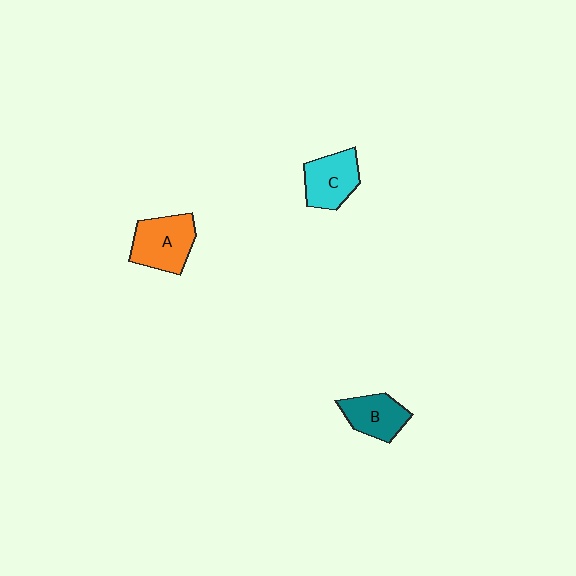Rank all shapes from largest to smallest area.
From largest to smallest: A (orange), C (cyan), B (teal).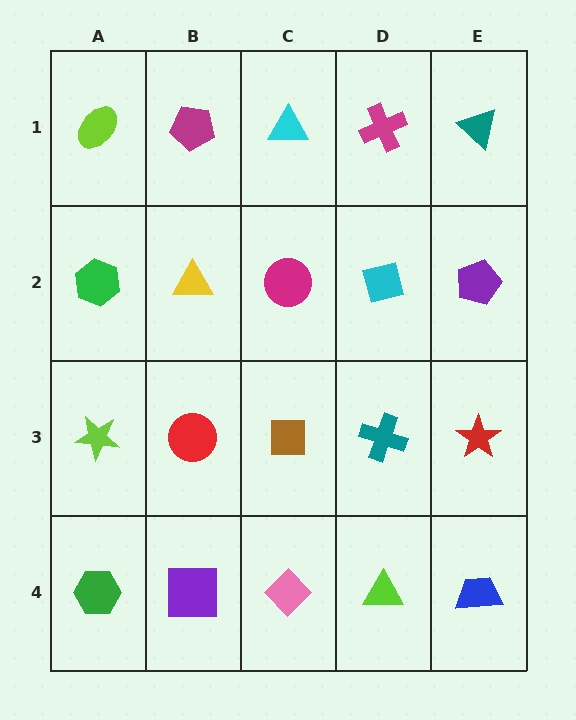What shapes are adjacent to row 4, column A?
A lime star (row 3, column A), a purple square (row 4, column B).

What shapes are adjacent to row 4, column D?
A teal cross (row 3, column D), a pink diamond (row 4, column C), a blue trapezoid (row 4, column E).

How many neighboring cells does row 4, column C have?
3.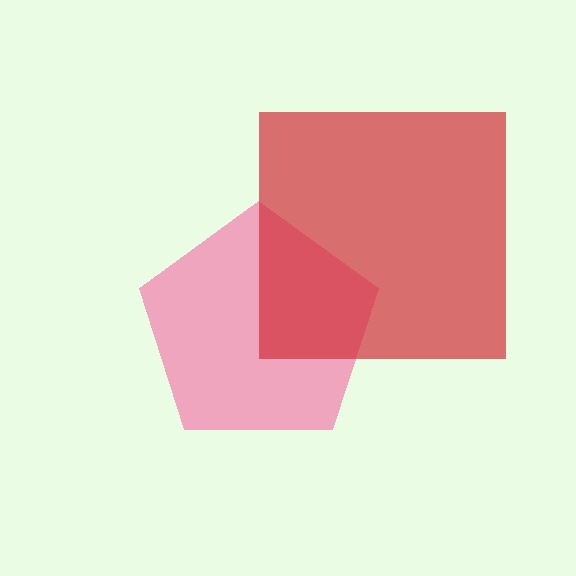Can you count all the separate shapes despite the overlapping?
Yes, there are 2 separate shapes.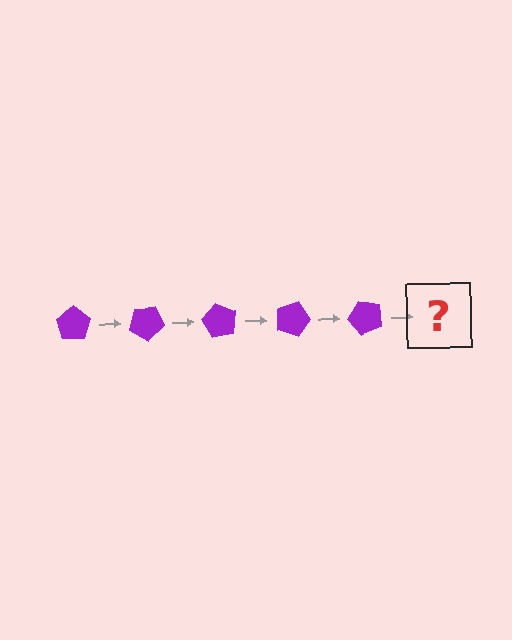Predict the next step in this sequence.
The next step is a purple pentagon rotated 150 degrees.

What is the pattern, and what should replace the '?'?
The pattern is that the pentagon rotates 30 degrees each step. The '?' should be a purple pentagon rotated 150 degrees.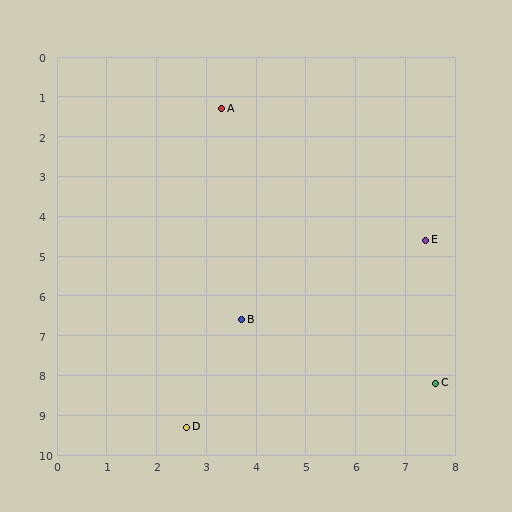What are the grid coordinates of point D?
Point D is at approximately (2.6, 9.3).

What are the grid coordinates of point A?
Point A is at approximately (3.3, 1.3).